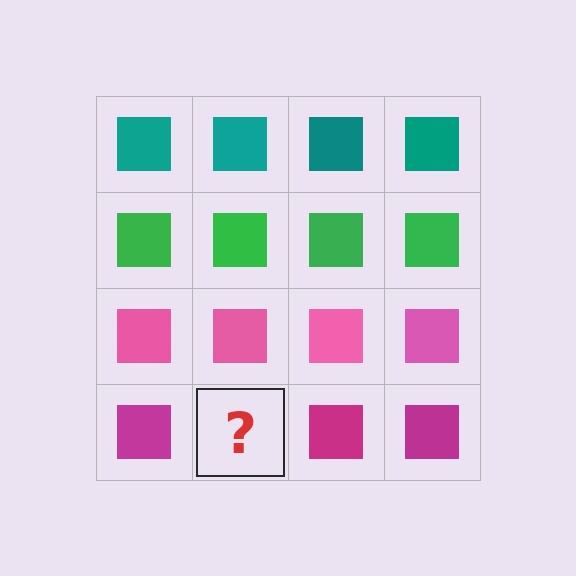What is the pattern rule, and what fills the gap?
The rule is that each row has a consistent color. The gap should be filled with a magenta square.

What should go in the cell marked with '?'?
The missing cell should contain a magenta square.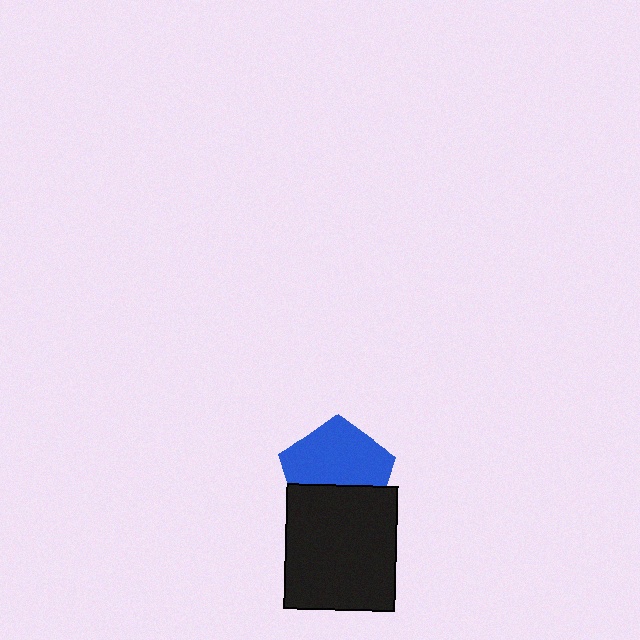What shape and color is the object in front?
The object in front is a black rectangle.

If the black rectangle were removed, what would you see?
You would see the complete blue pentagon.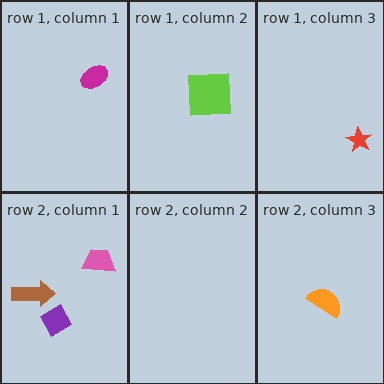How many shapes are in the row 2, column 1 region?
3.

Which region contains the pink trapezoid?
The row 2, column 1 region.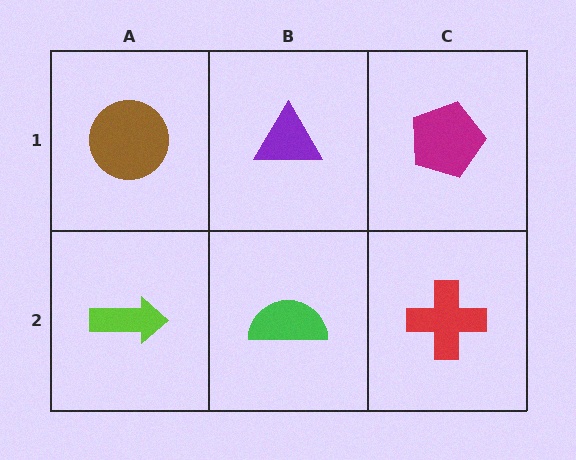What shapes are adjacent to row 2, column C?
A magenta pentagon (row 1, column C), a green semicircle (row 2, column B).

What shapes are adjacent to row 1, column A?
A lime arrow (row 2, column A), a purple triangle (row 1, column B).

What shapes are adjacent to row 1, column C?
A red cross (row 2, column C), a purple triangle (row 1, column B).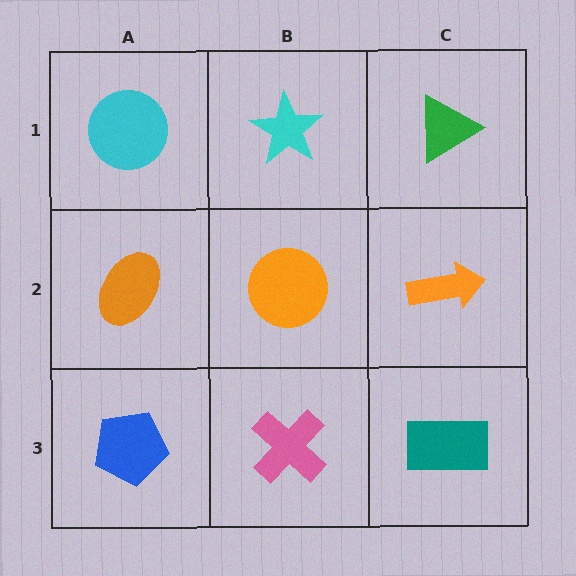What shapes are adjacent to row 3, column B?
An orange circle (row 2, column B), a blue pentagon (row 3, column A), a teal rectangle (row 3, column C).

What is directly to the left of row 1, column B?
A cyan circle.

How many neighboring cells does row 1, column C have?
2.